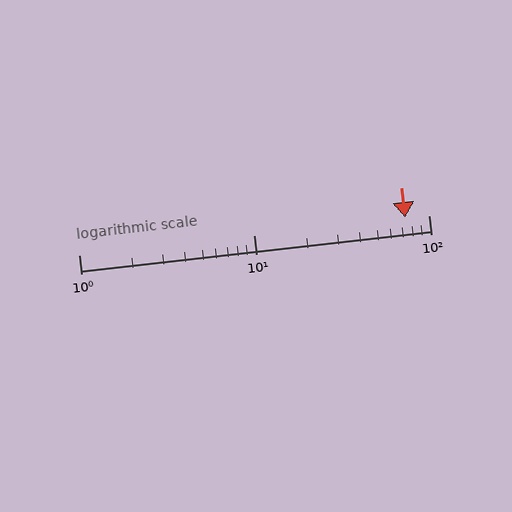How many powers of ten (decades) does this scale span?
The scale spans 2 decades, from 1 to 100.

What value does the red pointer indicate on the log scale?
The pointer indicates approximately 74.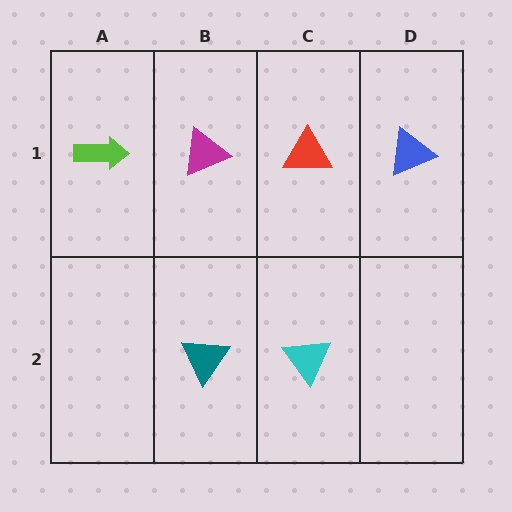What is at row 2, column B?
A teal triangle.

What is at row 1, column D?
A blue triangle.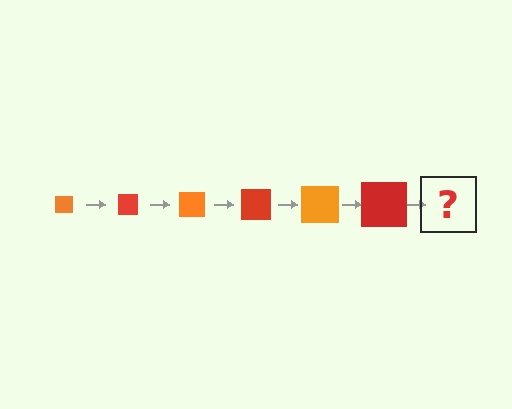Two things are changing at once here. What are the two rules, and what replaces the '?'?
The two rules are that the square grows larger each step and the color cycles through orange and red. The '?' should be an orange square, larger than the previous one.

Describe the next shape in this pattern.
It should be an orange square, larger than the previous one.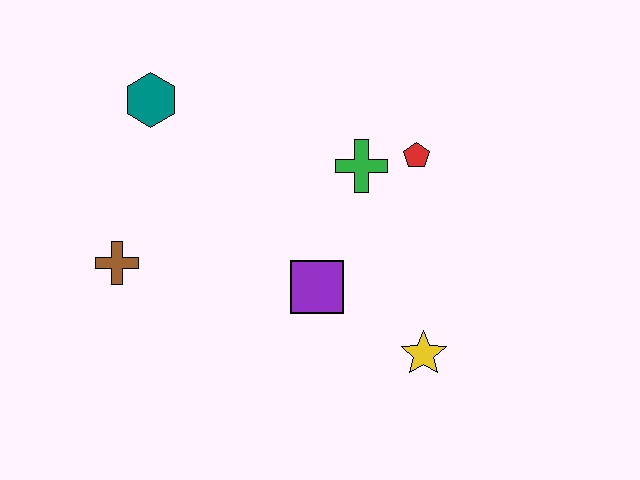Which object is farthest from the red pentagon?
The brown cross is farthest from the red pentagon.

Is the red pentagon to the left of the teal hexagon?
No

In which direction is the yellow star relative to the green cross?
The yellow star is below the green cross.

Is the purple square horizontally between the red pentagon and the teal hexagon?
Yes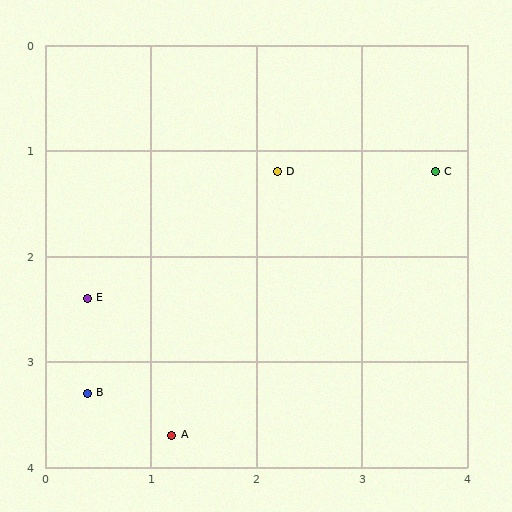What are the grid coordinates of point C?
Point C is at approximately (3.7, 1.2).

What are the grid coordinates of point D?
Point D is at approximately (2.2, 1.2).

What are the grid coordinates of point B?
Point B is at approximately (0.4, 3.3).